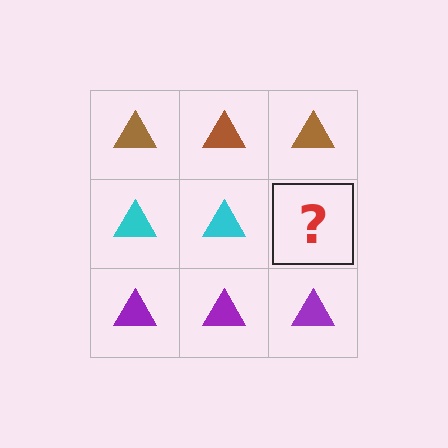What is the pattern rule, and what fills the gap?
The rule is that each row has a consistent color. The gap should be filled with a cyan triangle.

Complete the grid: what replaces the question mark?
The question mark should be replaced with a cyan triangle.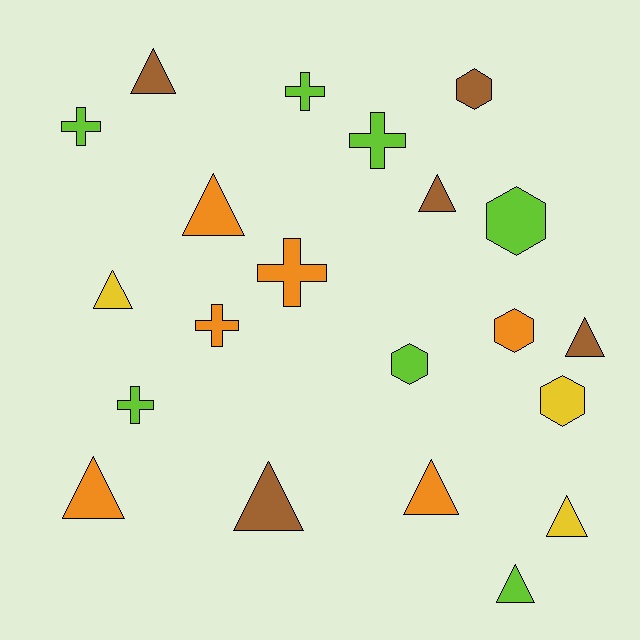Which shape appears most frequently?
Triangle, with 10 objects.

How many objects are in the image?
There are 21 objects.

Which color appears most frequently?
Lime, with 7 objects.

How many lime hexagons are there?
There are 2 lime hexagons.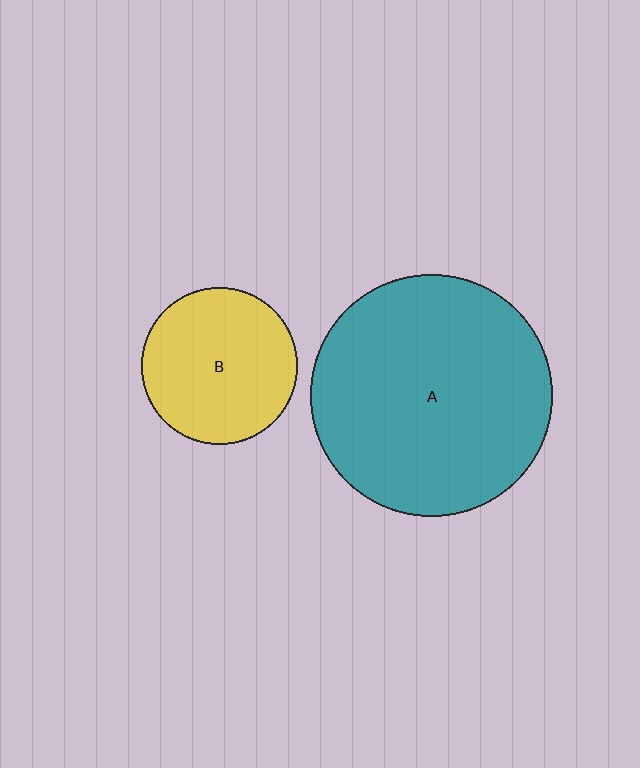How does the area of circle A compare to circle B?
Approximately 2.4 times.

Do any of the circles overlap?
No, none of the circles overlap.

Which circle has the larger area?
Circle A (teal).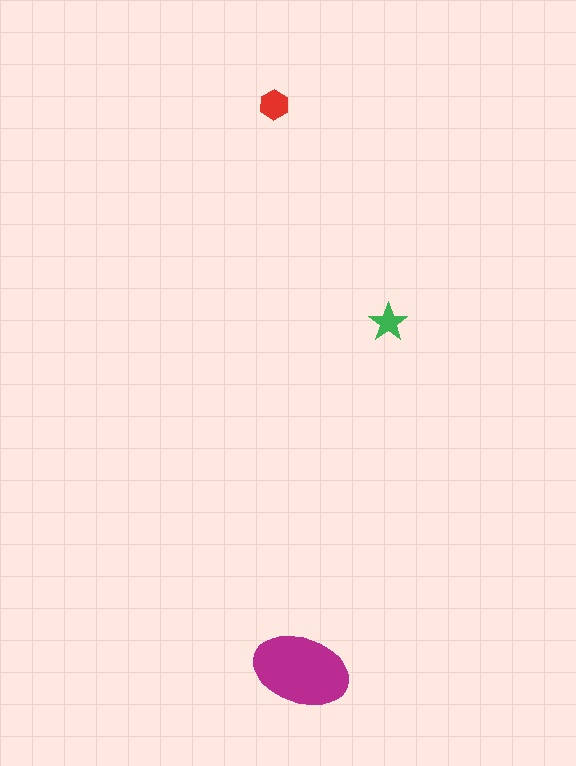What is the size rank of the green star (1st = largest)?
3rd.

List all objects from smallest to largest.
The green star, the red hexagon, the magenta ellipse.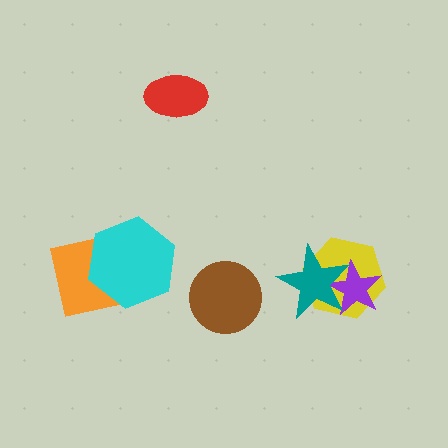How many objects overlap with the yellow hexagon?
2 objects overlap with the yellow hexagon.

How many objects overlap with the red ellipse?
0 objects overlap with the red ellipse.